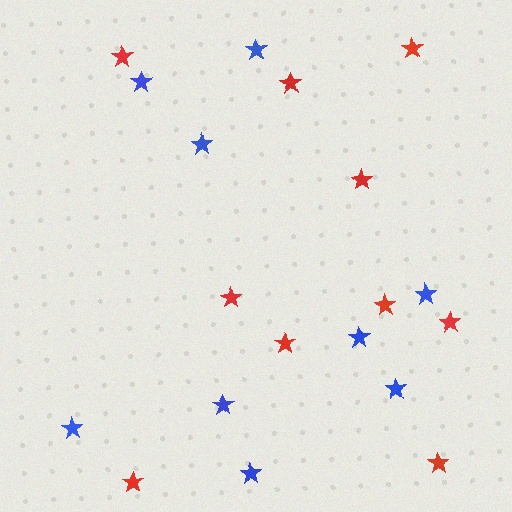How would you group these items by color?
There are 2 groups: one group of red stars (10) and one group of blue stars (9).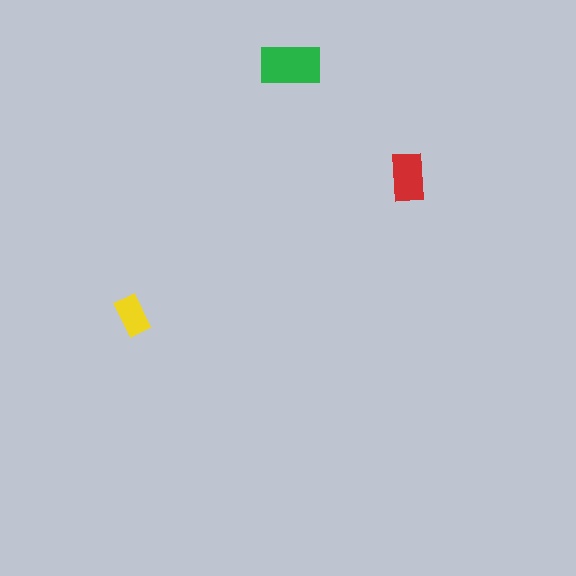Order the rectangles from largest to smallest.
the green one, the red one, the yellow one.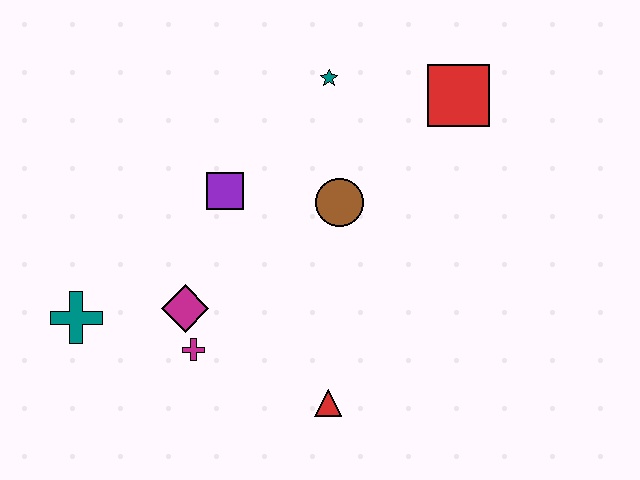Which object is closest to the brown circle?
The purple square is closest to the brown circle.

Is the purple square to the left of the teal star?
Yes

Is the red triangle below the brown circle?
Yes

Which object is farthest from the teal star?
The teal cross is farthest from the teal star.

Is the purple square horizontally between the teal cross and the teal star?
Yes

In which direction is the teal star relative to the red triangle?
The teal star is above the red triangle.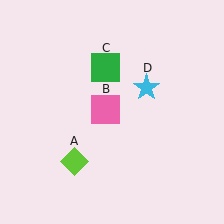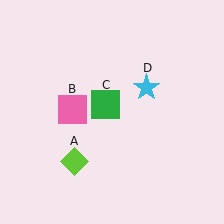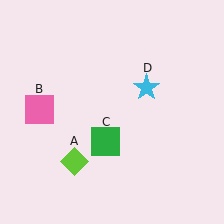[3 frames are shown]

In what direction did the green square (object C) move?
The green square (object C) moved down.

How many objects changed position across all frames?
2 objects changed position: pink square (object B), green square (object C).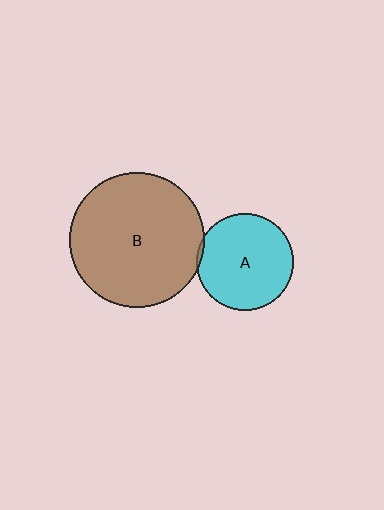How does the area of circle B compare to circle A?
Approximately 2.0 times.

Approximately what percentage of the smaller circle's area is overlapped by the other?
Approximately 5%.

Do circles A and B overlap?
Yes.